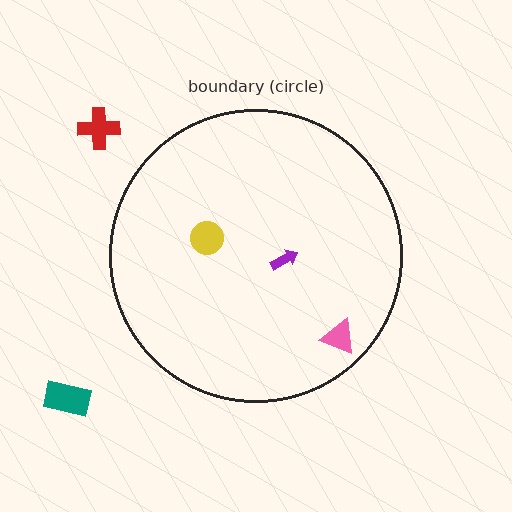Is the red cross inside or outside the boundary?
Outside.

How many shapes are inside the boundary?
3 inside, 2 outside.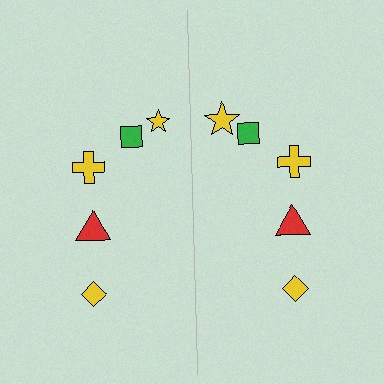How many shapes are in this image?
There are 10 shapes in this image.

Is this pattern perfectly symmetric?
No, the pattern is not perfectly symmetric. The yellow star on the right side has a different size than its mirror counterpart.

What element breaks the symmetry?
The yellow star on the right side has a different size than its mirror counterpart.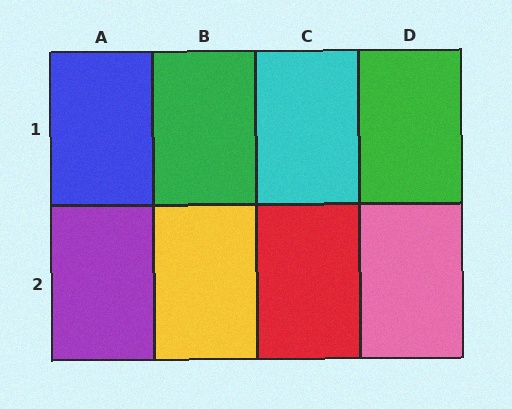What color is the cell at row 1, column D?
Green.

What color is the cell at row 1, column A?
Blue.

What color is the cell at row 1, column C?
Cyan.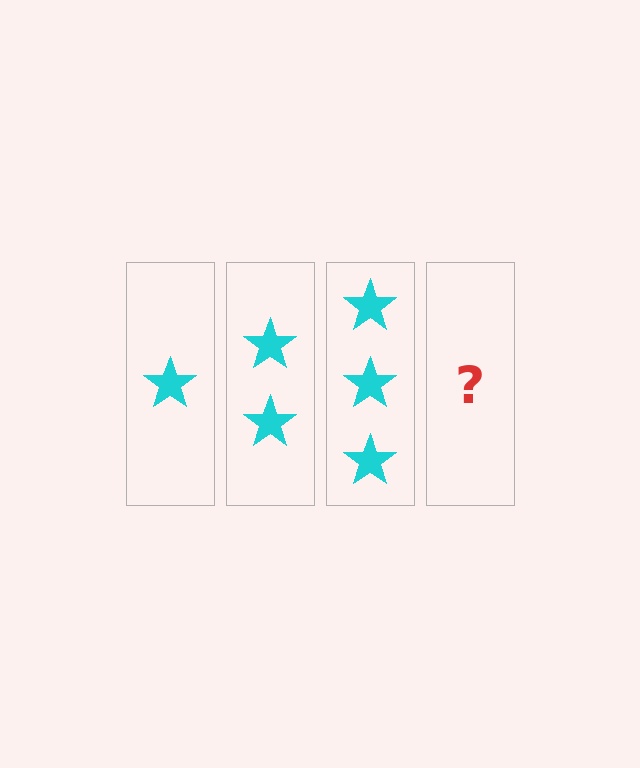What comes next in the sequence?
The next element should be 4 stars.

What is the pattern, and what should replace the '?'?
The pattern is that each step adds one more star. The '?' should be 4 stars.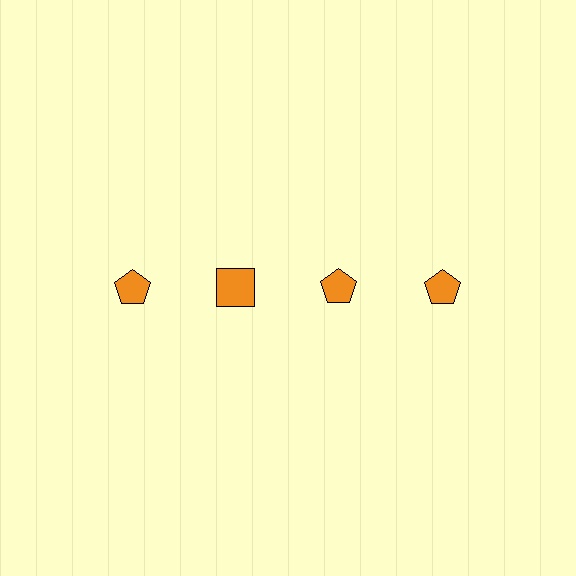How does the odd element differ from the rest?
It has a different shape: square instead of pentagon.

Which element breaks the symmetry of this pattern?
The orange square in the top row, second from left column breaks the symmetry. All other shapes are orange pentagons.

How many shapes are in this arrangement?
There are 4 shapes arranged in a grid pattern.